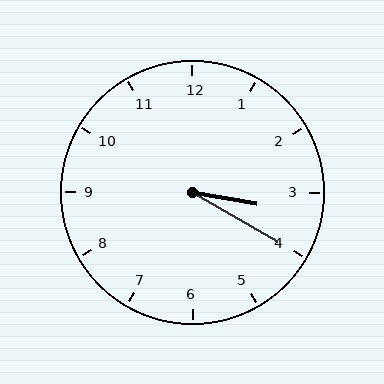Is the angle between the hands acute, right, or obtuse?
It is acute.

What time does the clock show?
3:20.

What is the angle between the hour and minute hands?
Approximately 20 degrees.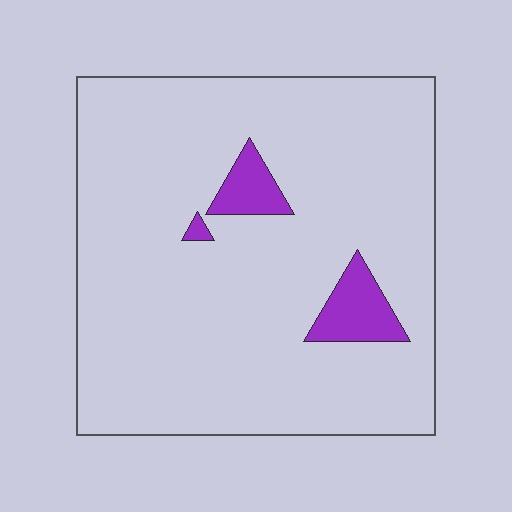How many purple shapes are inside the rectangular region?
3.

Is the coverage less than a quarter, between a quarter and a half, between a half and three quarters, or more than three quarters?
Less than a quarter.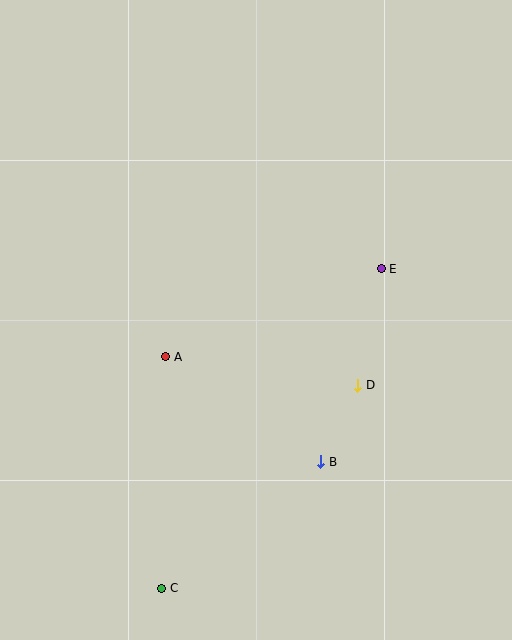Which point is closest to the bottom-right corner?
Point B is closest to the bottom-right corner.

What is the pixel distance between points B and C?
The distance between B and C is 203 pixels.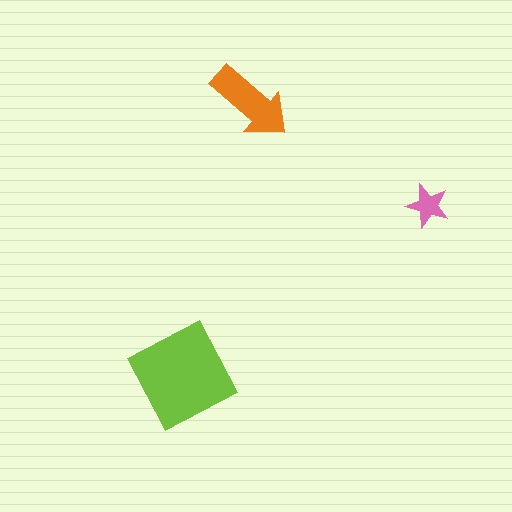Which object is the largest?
The lime diamond.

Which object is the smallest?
The pink star.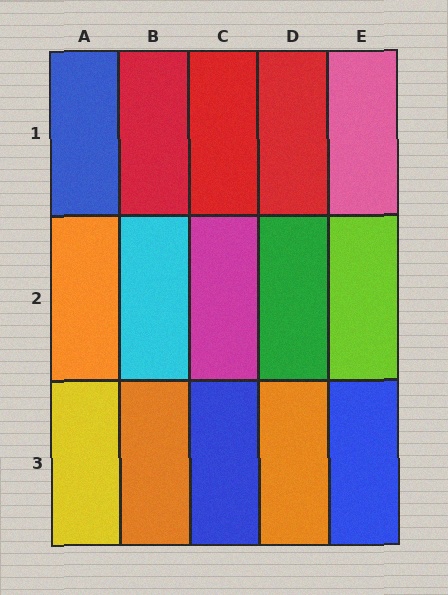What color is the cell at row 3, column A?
Yellow.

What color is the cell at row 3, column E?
Blue.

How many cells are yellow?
1 cell is yellow.